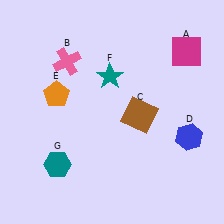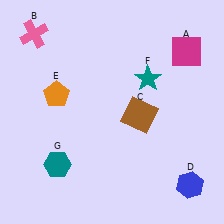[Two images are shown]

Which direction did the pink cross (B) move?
The pink cross (B) moved left.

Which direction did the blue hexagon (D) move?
The blue hexagon (D) moved down.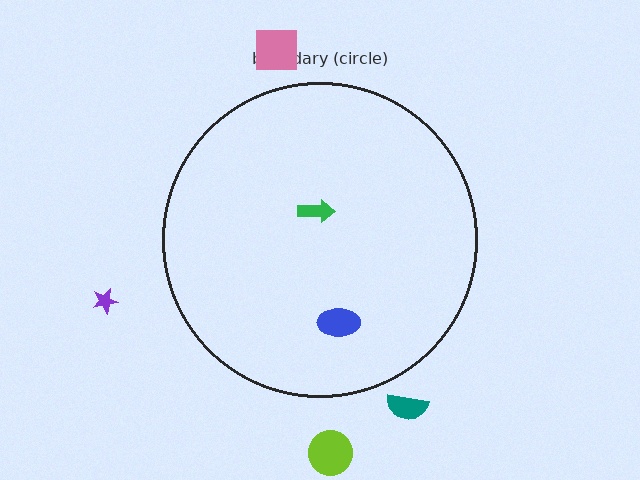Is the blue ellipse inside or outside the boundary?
Inside.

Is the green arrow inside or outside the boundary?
Inside.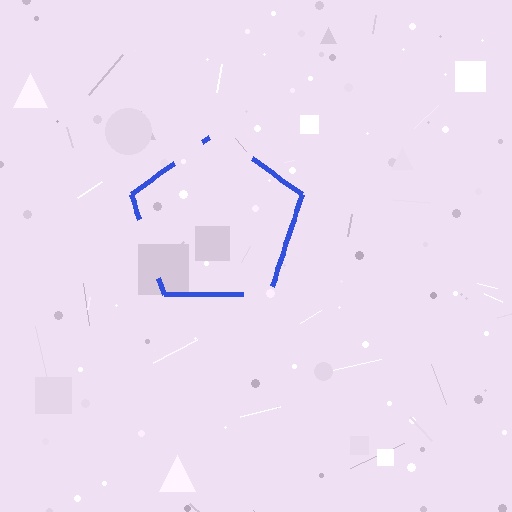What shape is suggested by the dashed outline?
The dashed outline suggests a pentagon.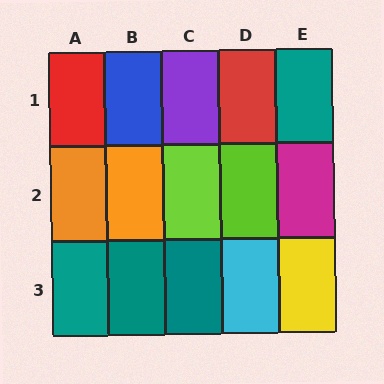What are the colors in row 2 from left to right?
Orange, orange, lime, lime, magenta.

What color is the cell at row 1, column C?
Purple.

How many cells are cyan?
1 cell is cyan.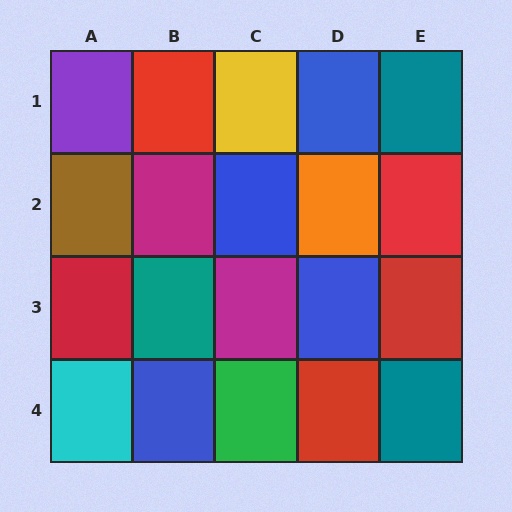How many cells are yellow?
1 cell is yellow.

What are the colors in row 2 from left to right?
Brown, magenta, blue, orange, red.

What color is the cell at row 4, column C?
Green.